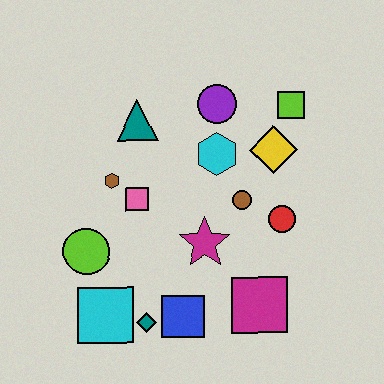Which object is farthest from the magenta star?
The lime square is farthest from the magenta star.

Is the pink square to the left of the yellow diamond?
Yes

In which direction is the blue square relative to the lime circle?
The blue square is to the right of the lime circle.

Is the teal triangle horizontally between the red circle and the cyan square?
Yes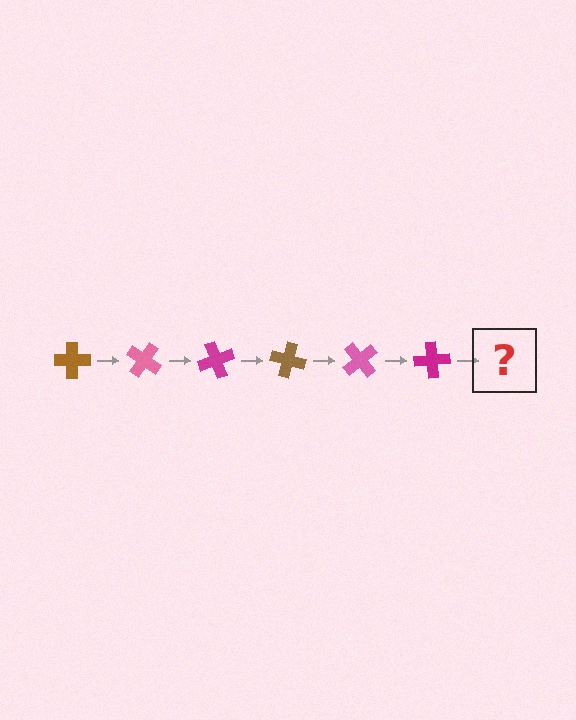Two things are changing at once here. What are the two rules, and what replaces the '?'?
The two rules are that it rotates 35 degrees each step and the color cycles through brown, pink, and magenta. The '?' should be a brown cross, rotated 210 degrees from the start.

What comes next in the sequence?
The next element should be a brown cross, rotated 210 degrees from the start.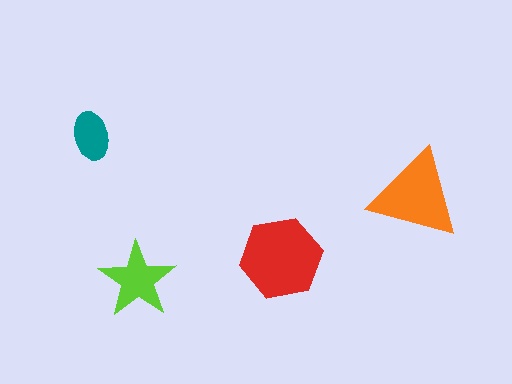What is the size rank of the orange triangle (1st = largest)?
2nd.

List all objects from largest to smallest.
The red hexagon, the orange triangle, the lime star, the teal ellipse.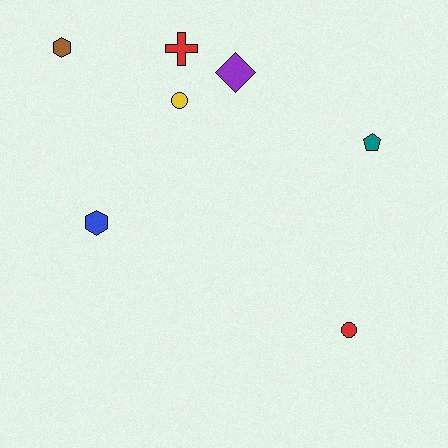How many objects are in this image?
There are 7 objects.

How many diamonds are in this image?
There is 1 diamond.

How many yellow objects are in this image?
There is 1 yellow object.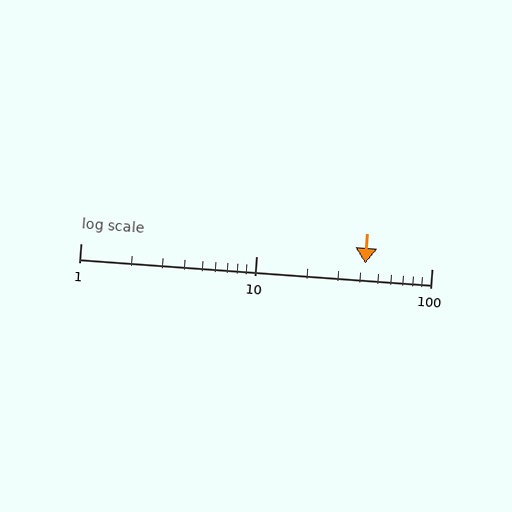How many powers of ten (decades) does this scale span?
The scale spans 2 decades, from 1 to 100.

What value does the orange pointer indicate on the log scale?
The pointer indicates approximately 42.